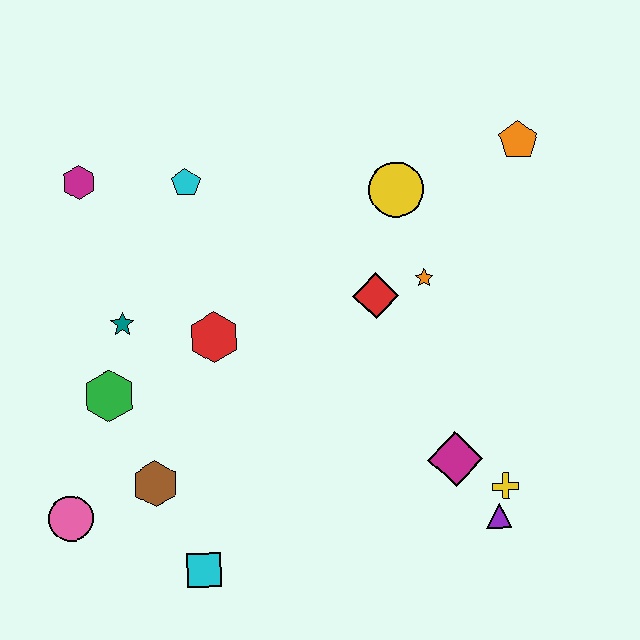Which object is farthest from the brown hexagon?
The orange pentagon is farthest from the brown hexagon.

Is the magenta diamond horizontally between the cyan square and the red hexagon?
No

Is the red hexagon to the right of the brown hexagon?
Yes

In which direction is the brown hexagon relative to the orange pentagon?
The brown hexagon is to the left of the orange pentagon.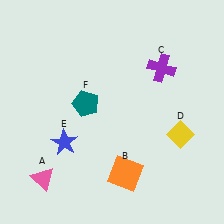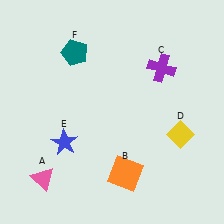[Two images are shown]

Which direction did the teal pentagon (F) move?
The teal pentagon (F) moved up.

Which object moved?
The teal pentagon (F) moved up.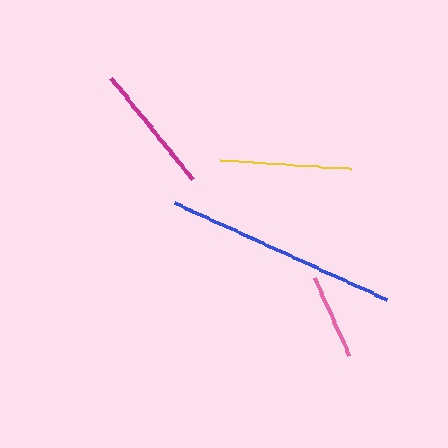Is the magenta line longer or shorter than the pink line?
The magenta line is longer than the pink line.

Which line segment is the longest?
The blue line is the longest at approximately 233 pixels.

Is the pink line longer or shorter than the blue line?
The blue line is longer than the pink line.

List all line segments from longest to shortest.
From longest to shortest: blue, yellow, magenta, pink.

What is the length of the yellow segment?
The yellow segment is approximately 130 pixels long.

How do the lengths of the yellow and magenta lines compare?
The yellow and magenta lines are approximately the same length.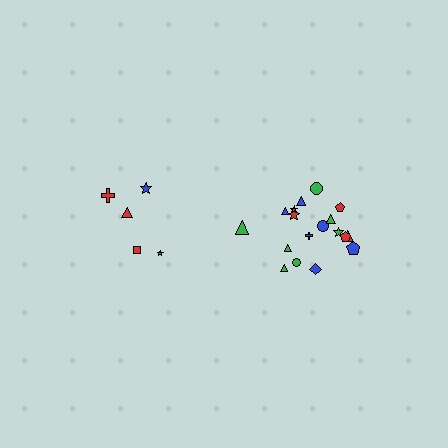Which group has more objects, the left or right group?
The right group.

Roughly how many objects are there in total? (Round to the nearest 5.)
Roughly 25 objects in total.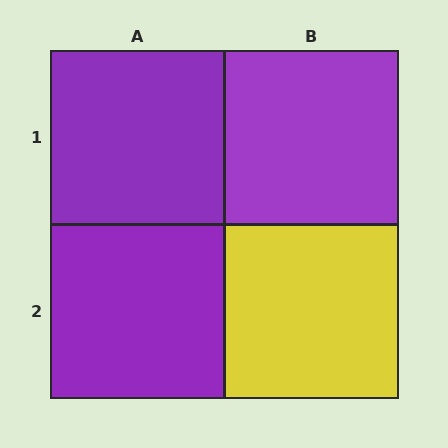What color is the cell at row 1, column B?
Purple.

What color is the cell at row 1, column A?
Purple.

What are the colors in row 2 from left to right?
Purple, yellow.